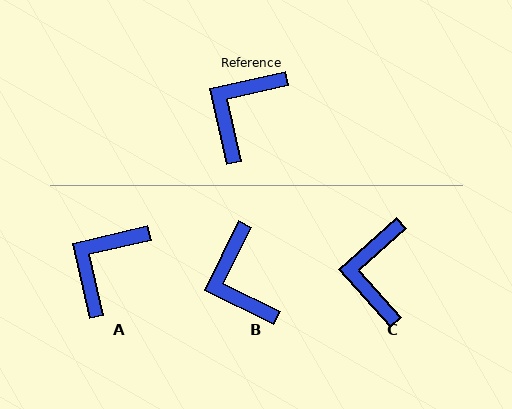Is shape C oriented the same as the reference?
No, it is off by about 29 degrees.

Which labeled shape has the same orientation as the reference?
A.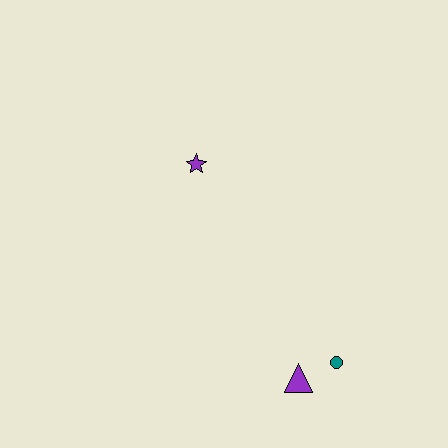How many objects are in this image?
There are 3 objects.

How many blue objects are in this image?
There are no blue objects.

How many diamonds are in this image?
There are no diamonds.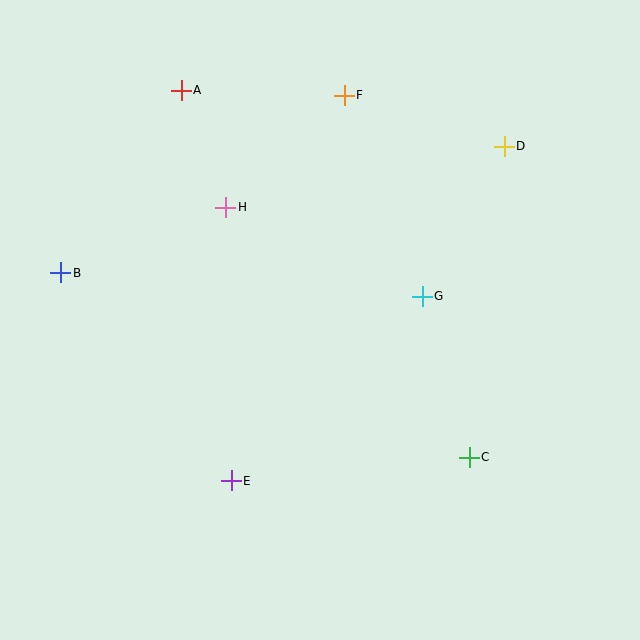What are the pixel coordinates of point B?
Point B is at (61, 273).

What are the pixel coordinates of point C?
Point C is at (469, 457).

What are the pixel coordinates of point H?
Point H is at (226, 207).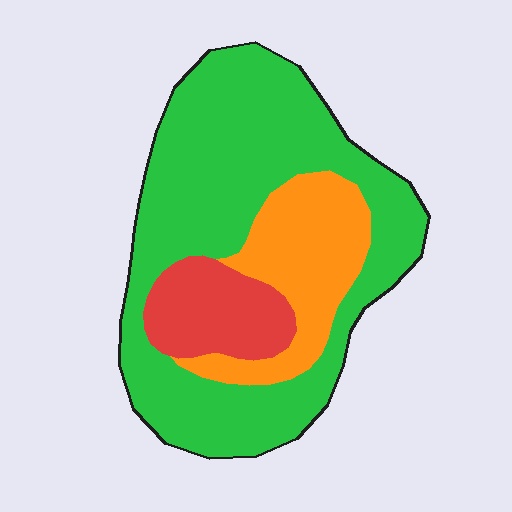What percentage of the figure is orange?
Orange takes up about one fifth (1/5) of the figure.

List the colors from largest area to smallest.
From largest to smallest: green, orange, red.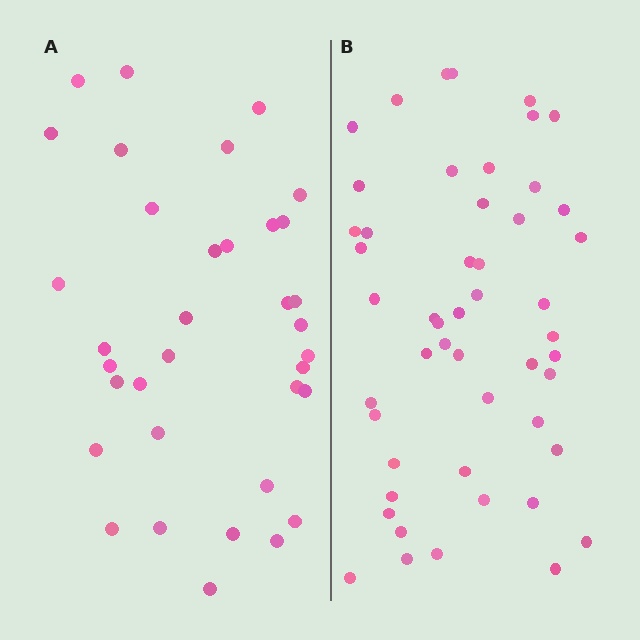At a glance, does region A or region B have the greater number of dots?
Region B (the right region) has more dots.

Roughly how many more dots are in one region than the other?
Region B has approximately 15 more dots than region A.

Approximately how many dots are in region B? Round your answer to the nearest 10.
About 50 dots.